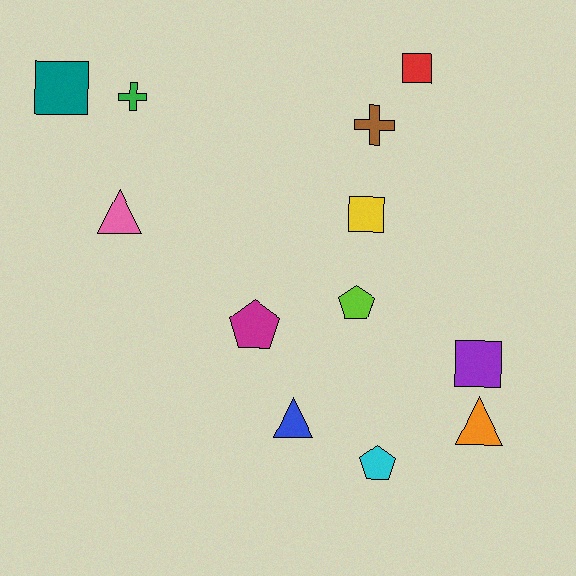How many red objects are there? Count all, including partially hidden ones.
There is 1 red object.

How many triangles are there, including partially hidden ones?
There are 3 triangles.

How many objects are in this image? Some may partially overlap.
There are 12 objects.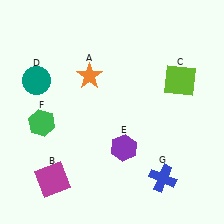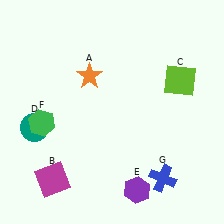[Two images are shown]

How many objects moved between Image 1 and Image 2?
2 objects moved between the two images.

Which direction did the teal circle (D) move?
The teal circle (D) moved down.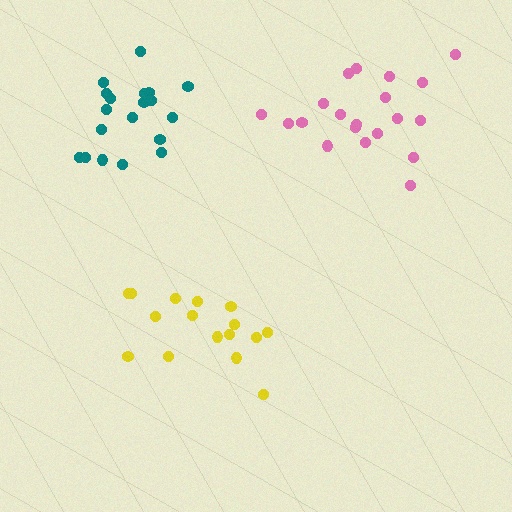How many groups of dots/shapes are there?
There are 3 groups.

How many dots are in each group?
Group 1: 16 dots, Group 2: 20 dots, Group 3: 19 dots (55 total).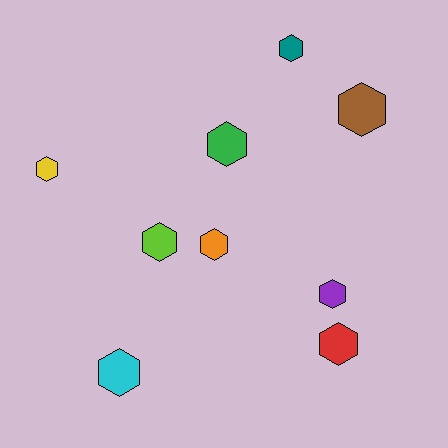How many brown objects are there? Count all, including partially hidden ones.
There is 1 brown object.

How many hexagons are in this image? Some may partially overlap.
There are 9 hexagons.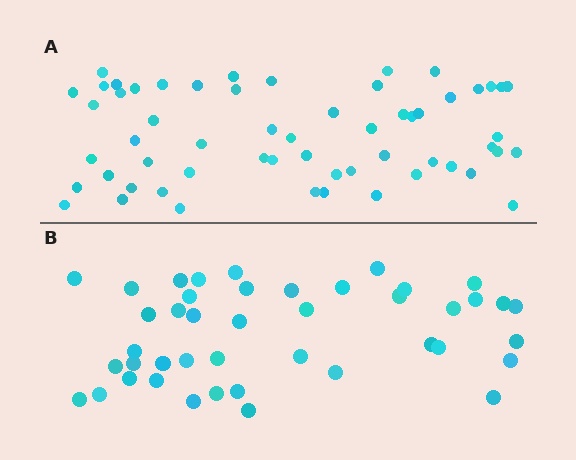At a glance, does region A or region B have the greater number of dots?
Region A (the top region) has more dots.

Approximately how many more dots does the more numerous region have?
Region A has approximately 15 more dots than region B.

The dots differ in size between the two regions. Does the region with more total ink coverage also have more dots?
No. Region B has more total ink coverage because its dots are larger, but region A actually contains more individual dots. Total area can be misleading — the number of items is what matters here.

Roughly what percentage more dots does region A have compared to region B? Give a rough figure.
About 35% more.